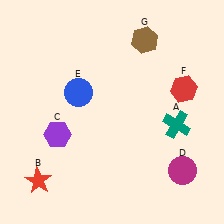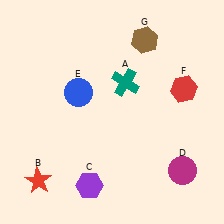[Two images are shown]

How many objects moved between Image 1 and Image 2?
2 objects moved between the two images.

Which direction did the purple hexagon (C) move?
The purple hexagon (C) moved down.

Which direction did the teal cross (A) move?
The teal cross (A) moved left.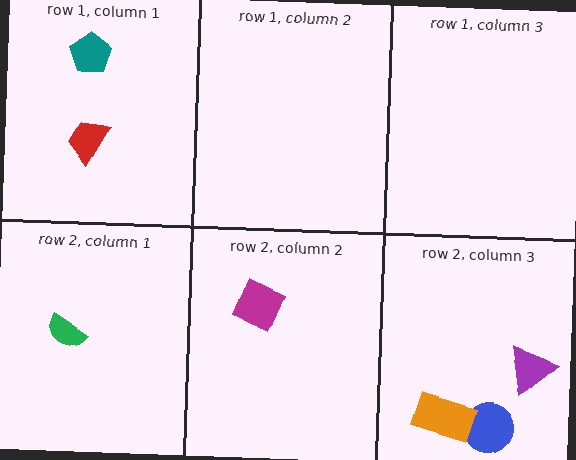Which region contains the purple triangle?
The row 2, column 3 region.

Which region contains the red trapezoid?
The row 1, column 1 region.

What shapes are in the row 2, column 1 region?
The green semicircle.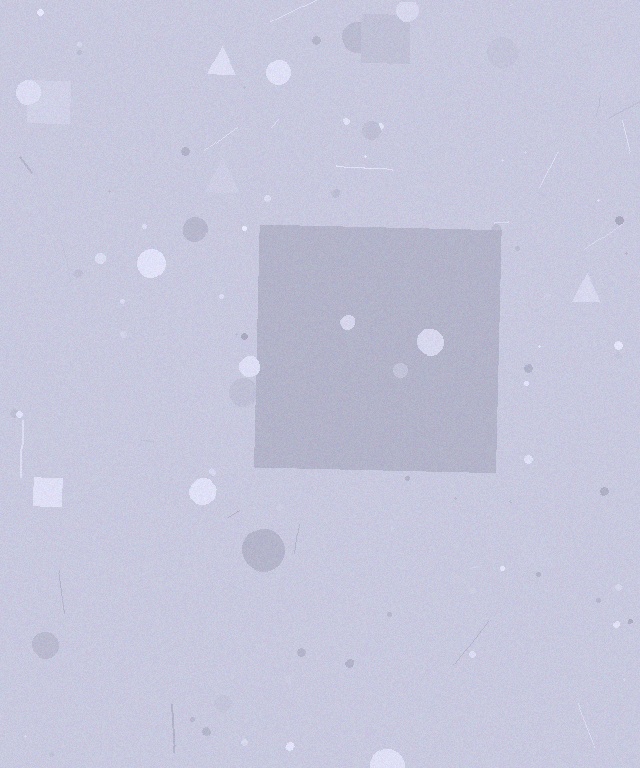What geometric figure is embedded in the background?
A square is embedded in the background.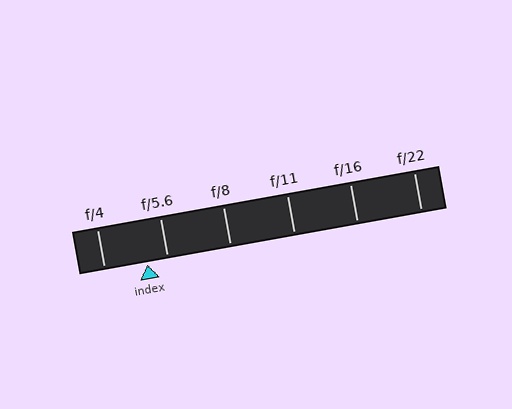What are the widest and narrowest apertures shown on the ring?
The widest aperture shown is f/4 and the narrowest is f/22.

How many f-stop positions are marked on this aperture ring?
There are 6 f-stop positions marked.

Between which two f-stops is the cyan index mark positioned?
The index mark is between f/4 and f/5.6.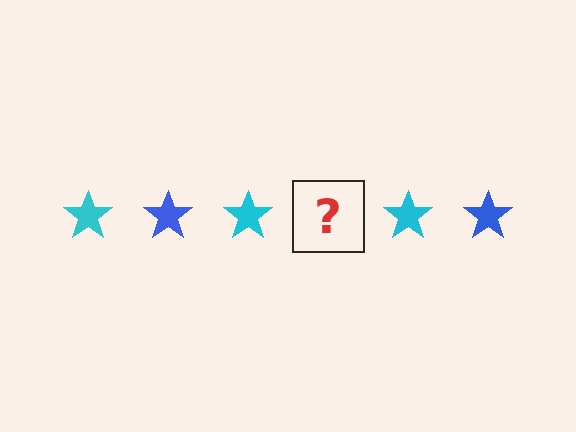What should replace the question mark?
The question mark should be replaced with a blue star.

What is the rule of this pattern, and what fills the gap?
The rule is that the pattern cycles through cyan, blue stars. The gap should be filled with a blue star.